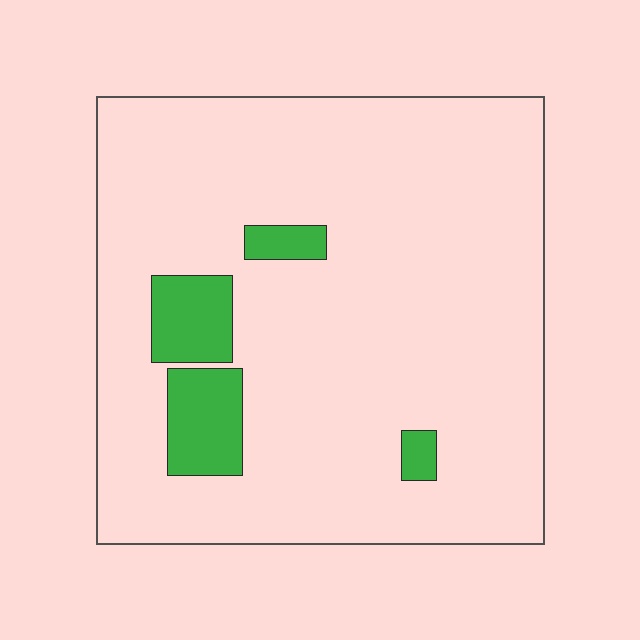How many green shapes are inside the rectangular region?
4.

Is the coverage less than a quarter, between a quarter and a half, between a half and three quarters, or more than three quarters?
Less than a quarter.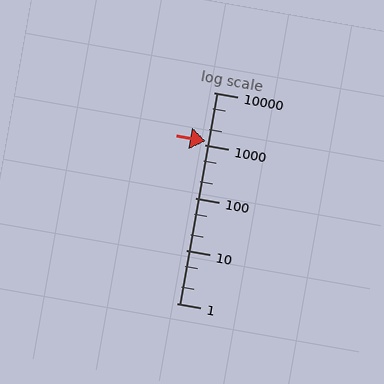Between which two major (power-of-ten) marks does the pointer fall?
The pointer is between 1000 and 10000.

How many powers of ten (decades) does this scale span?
The scale spans 4 decades, from 1 to 10000.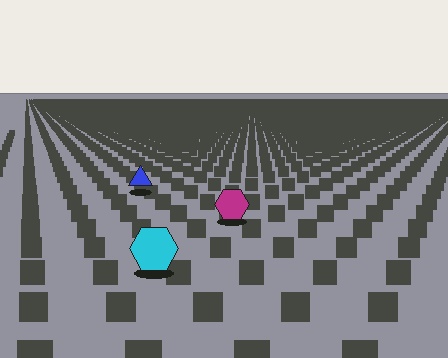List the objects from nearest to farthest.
From nearest to farthest: the cyan hexagon, the magenta hexagon, the blue triangle.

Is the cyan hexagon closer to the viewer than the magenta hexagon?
Yes. The cyan hexagon is closer — you can tell from the texture gradient: the ground texture is coarser near it.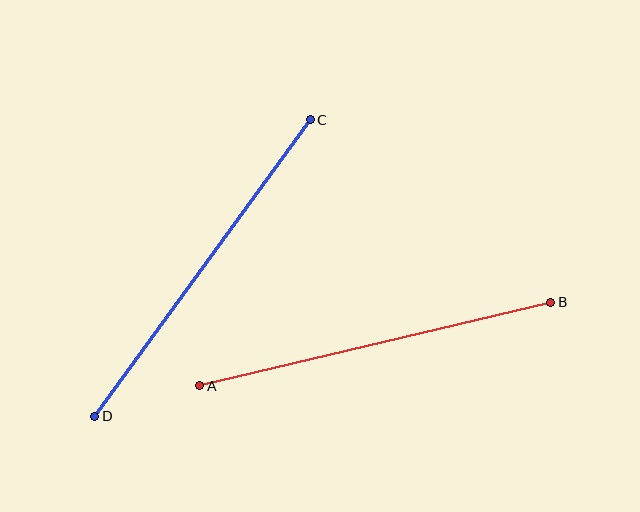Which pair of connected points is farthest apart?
Points C and D are farthest apart.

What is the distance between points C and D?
The distance is approximately 367 pixels.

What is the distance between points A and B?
The distance is approximately 361 pixels.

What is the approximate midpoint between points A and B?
The midpoint is at approximately (375, 344) pixels.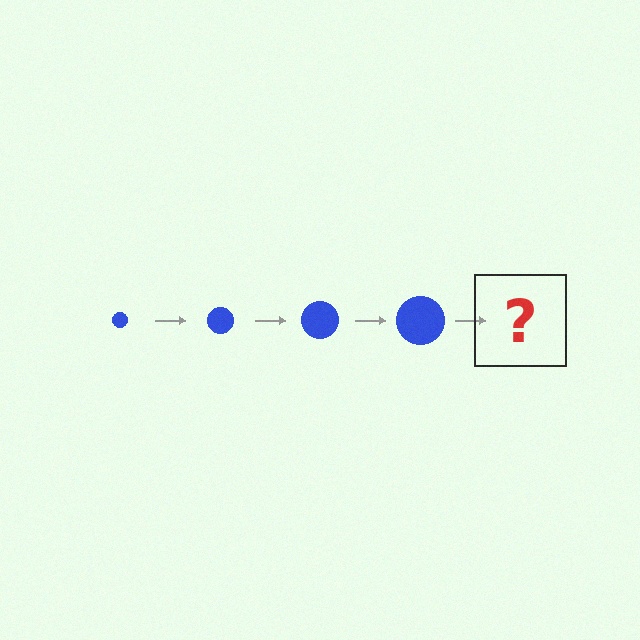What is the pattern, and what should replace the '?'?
The pattern is that the circle gets progressively larger each step. The '?' should be a blue circle, larger than the previous one.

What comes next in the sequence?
The next element should be a blue circle, larger than the previous one.